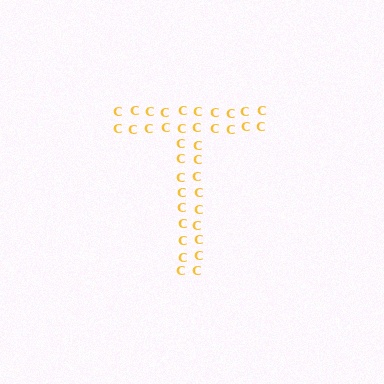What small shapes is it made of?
It is made of small letter C's.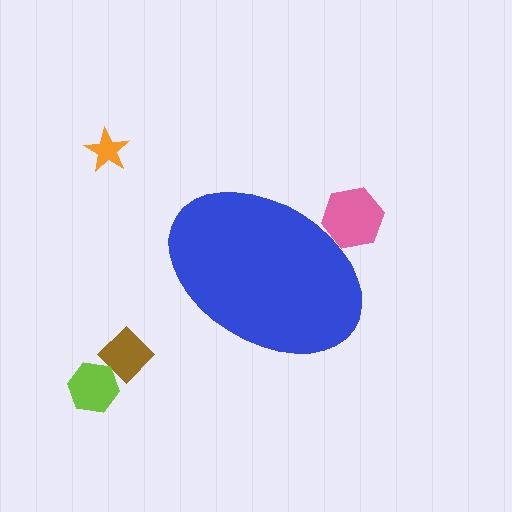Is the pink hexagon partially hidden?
Yes, the pink hexagon is partially hidden behind the blue ellipse.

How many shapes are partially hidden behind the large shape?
1 shape is partially hidden.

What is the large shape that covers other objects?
A blue ellipse.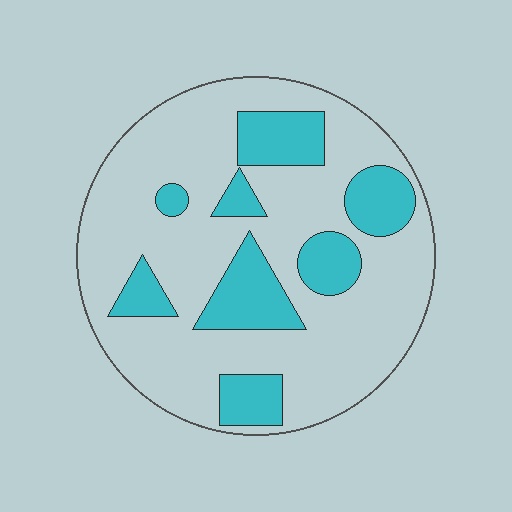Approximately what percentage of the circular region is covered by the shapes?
Approximately 25%.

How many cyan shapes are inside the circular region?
8.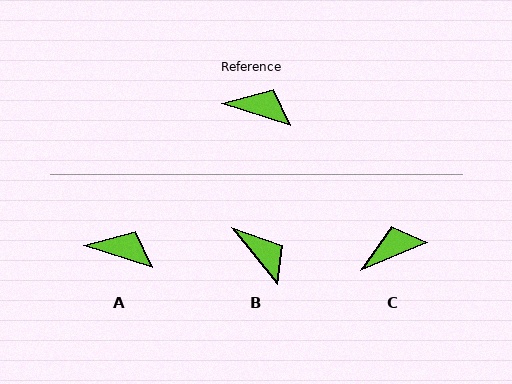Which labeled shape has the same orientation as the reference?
A.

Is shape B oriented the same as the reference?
No, it is off by about 33 degrees.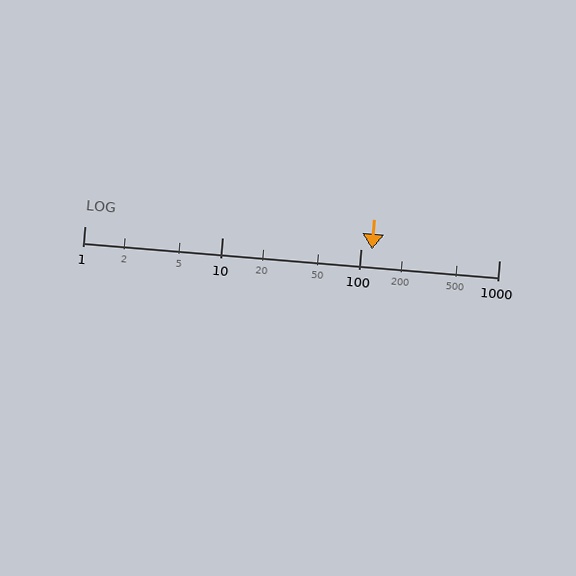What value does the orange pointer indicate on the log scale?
The pointer indicates approximately 120.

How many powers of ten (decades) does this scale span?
The scale spans 3 decades, from 1 to 1000.